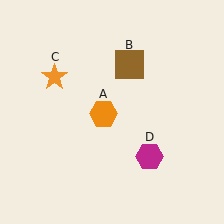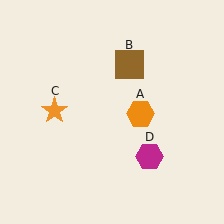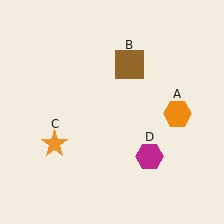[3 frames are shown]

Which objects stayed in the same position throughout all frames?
Brown square (object B) and magenta hexagon (object D) remained stationary.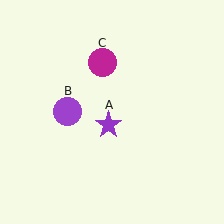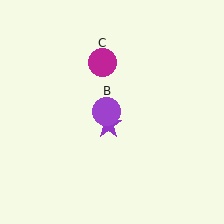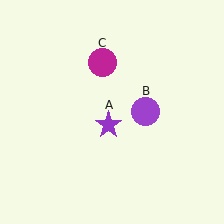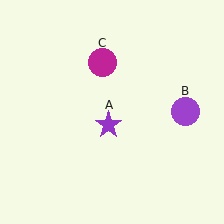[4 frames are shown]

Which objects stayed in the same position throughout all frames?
Purple star (object A) and magenta circle (object C) remained stationary.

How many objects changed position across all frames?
1 object changed position: purple circle (object B).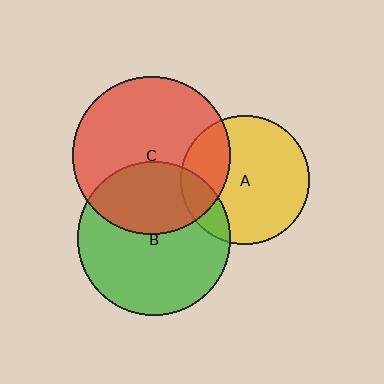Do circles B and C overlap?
Yes.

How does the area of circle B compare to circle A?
Approximately 1.4 times.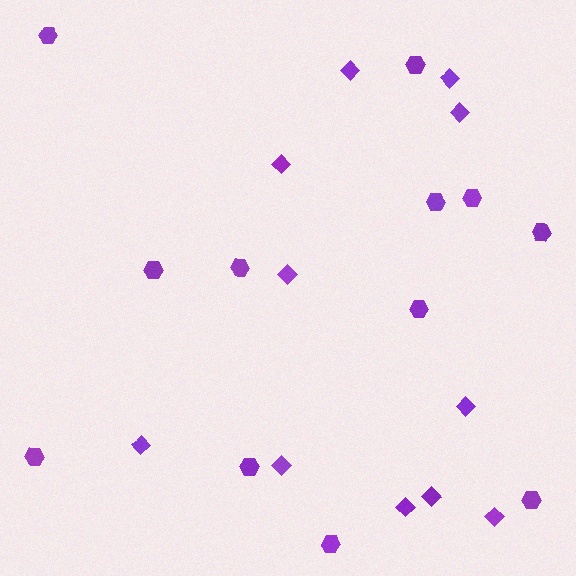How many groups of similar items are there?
There are 2 groups: one group of diamonds (11) and one group of hexagons (12).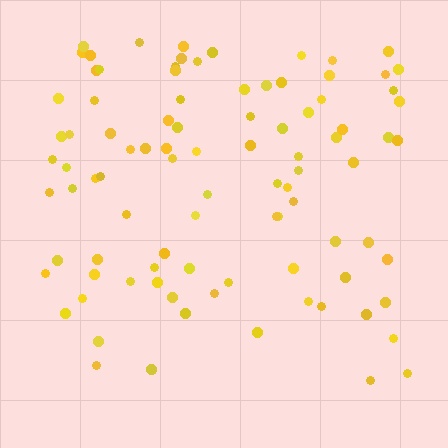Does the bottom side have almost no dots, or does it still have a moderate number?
Still a moderate number, just noticeably fewer than the top.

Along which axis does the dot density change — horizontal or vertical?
Vertical.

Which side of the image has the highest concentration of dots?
The top.